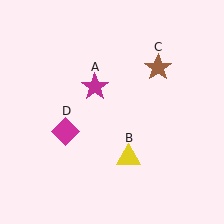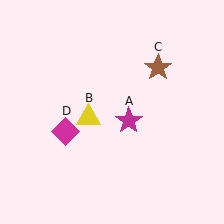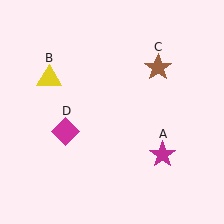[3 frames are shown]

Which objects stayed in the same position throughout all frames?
Brown star (object C) and magenta diamond (object D) remained stationary.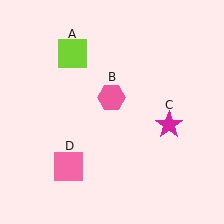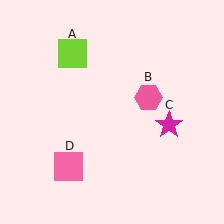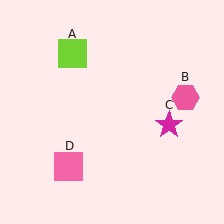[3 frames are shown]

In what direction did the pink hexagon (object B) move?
The pink hexagon (object B) moved right.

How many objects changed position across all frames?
1 object changed position: pink hexagon (object B).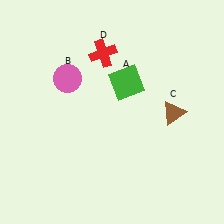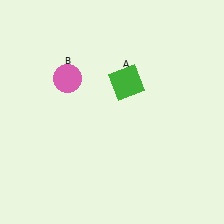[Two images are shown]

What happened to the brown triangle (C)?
The brown triangle (C) was removed in Image 2. It was in the bottom-right area of Image 1.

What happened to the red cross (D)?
The red cross (D) was removed in Image 2. It was in the top-left area of Image 1.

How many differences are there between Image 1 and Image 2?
There are 2 differences between the two images.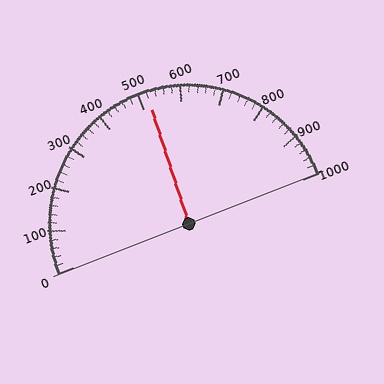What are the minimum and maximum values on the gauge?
The gauge ranges from 0 to 1000.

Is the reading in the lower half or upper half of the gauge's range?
The reading is in the upper half of the range (0 to 1000).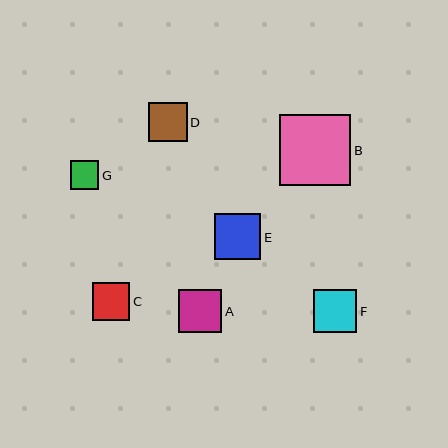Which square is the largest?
Square B is the largest with a size of approximately 71 pixels.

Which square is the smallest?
Square G is the smallest with a size of approximately 29 pixels.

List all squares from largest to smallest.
From largest to smallest: B, E, F, A, D, C, G.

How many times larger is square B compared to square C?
Square B is approximately 1.9 times the size of square C.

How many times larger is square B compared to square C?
Square B is approximately 1.9 times the size of square C.